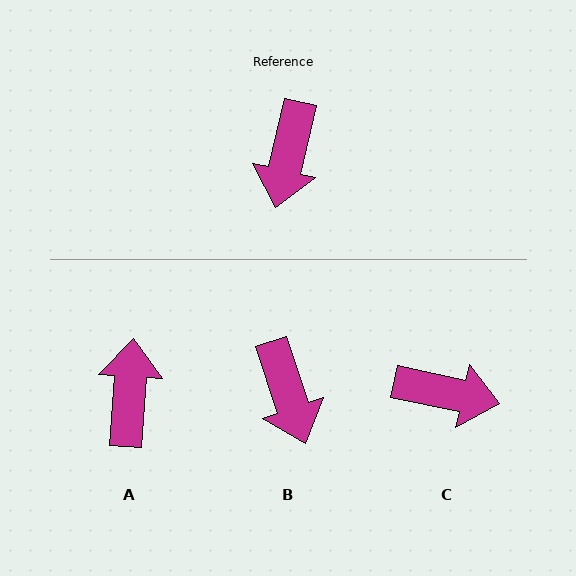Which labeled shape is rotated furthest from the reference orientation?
A, about 171 degrees away.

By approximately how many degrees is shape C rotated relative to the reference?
Approximately 91 degrees counter-clockwise.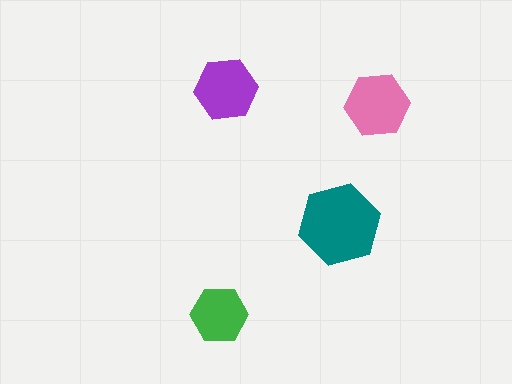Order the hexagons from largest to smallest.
the teal one, the pink one, the purple one, the green one.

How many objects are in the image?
There are 4 objects in the image.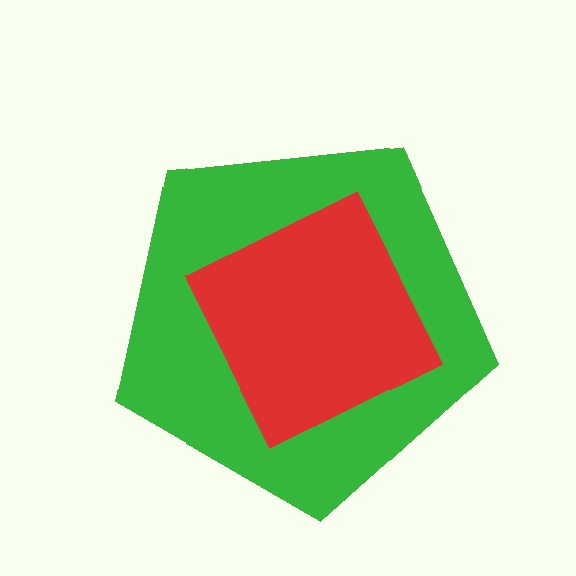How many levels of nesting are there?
2.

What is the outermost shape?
The green pentagon.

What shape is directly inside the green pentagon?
The red square.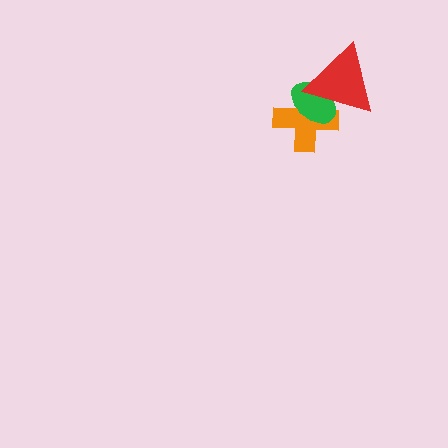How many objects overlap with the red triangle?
2 objects overlap with the red triangle.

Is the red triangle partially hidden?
No, no other shape covers it.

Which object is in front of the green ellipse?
The red triangle is in front of the green ellipse.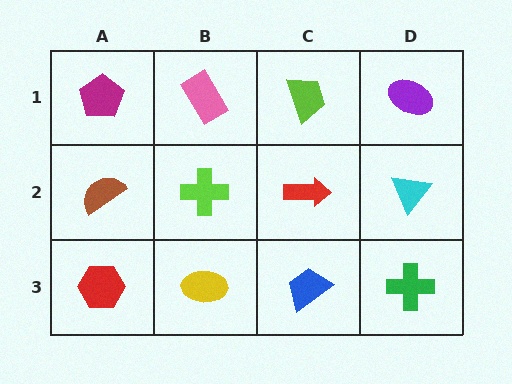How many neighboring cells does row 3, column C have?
3.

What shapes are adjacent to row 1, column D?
A cyan triangle (row 2, column D), a lime trapezoid (row 1, column C).